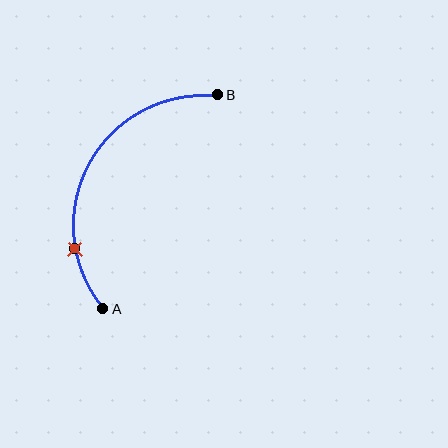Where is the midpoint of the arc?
The arc midpoint is the point on the curve farthest from the straight line joining A and B. It sits to the left of that line.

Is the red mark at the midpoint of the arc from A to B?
No. The red mark lies on the arc but is closer to endpoint A. The arc midpoint would be at the point on the curve equidistant along the arc from both A and B.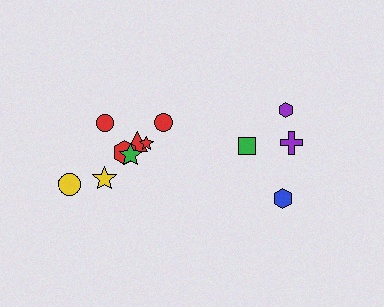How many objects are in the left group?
There are 8 objects.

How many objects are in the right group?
There are 4 objects.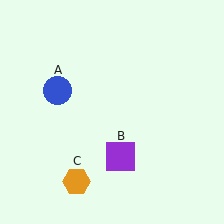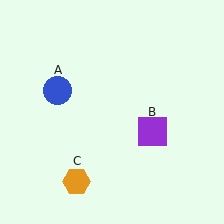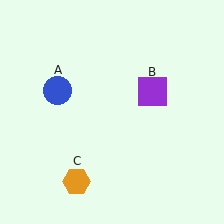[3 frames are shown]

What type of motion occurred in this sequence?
The purple square (object B) rotated counterclockwise around the center of the scene.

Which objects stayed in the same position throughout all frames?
Blue circle (object A) and orange hexagon (object C) remained stationary.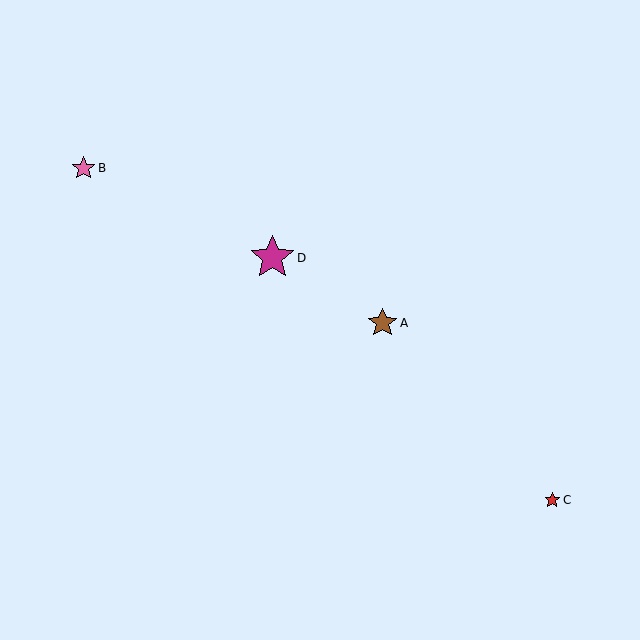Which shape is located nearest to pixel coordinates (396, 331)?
The brown star (labeled A) at (382, 323) is nearest to that location.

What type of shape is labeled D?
Shape D is a magenta star.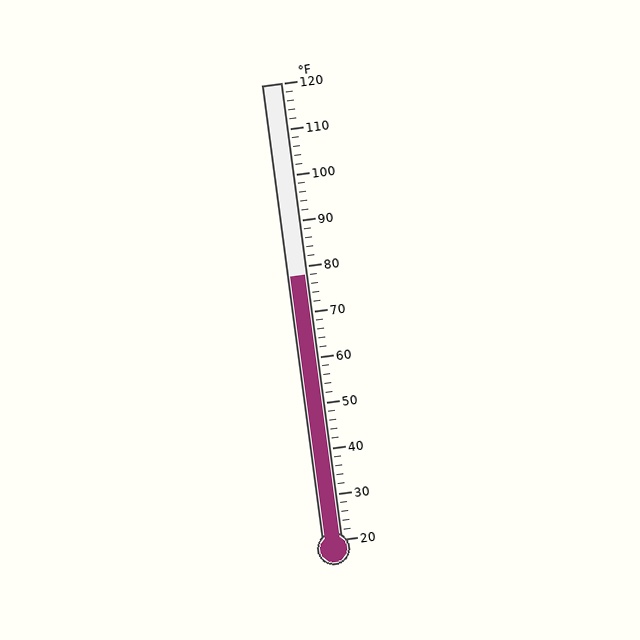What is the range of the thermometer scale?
The thermometer scale ranges from 20°F to 120°F.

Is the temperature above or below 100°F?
The temperature is below 100°F.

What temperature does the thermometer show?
The thermometer shows approximately 78°F.